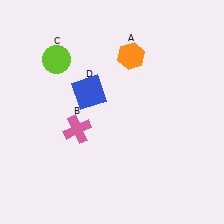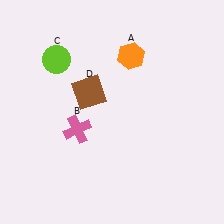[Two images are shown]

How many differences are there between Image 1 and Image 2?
There is 1 difference between the two images.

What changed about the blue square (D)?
In Image 1, D is blue. In Image 2, it changed to brown.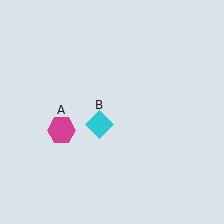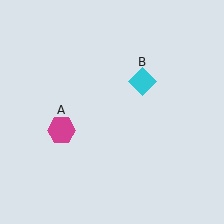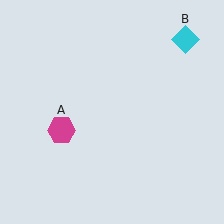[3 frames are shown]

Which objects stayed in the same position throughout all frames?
Magenta hexagon (object A) remained stationary.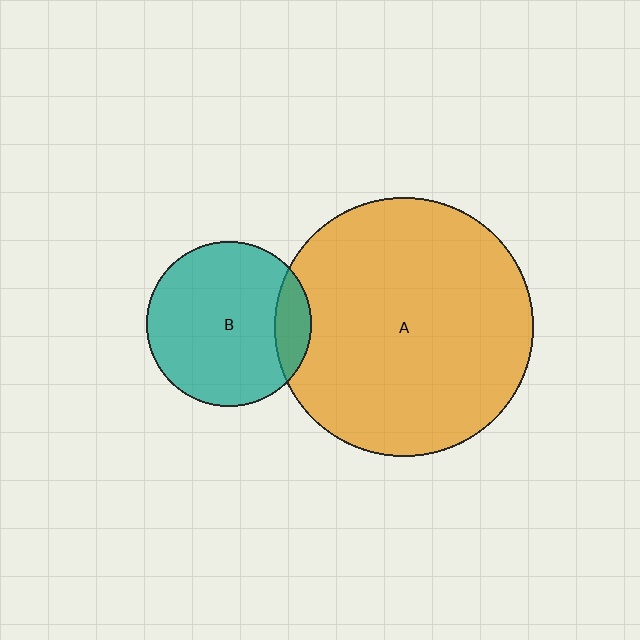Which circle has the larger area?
Circle A (orange).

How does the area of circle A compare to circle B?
Approximately 2.5 times.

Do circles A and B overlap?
Yes.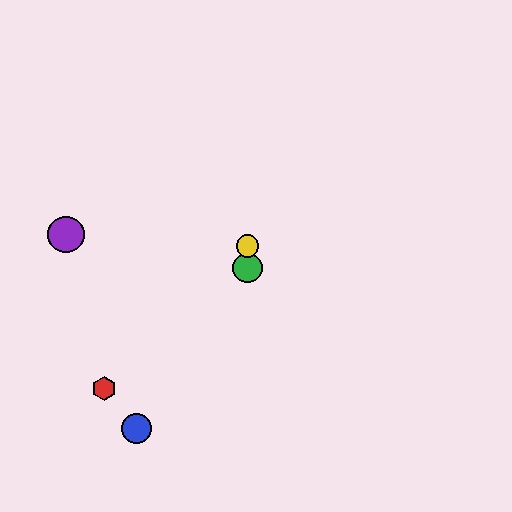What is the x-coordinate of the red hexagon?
The red hexagon is at x≈104.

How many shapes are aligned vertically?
2 shapes (the green circle, the yellow circle) are aligned vertically.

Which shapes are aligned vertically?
The green circle, the yellow circle are aligned vertically.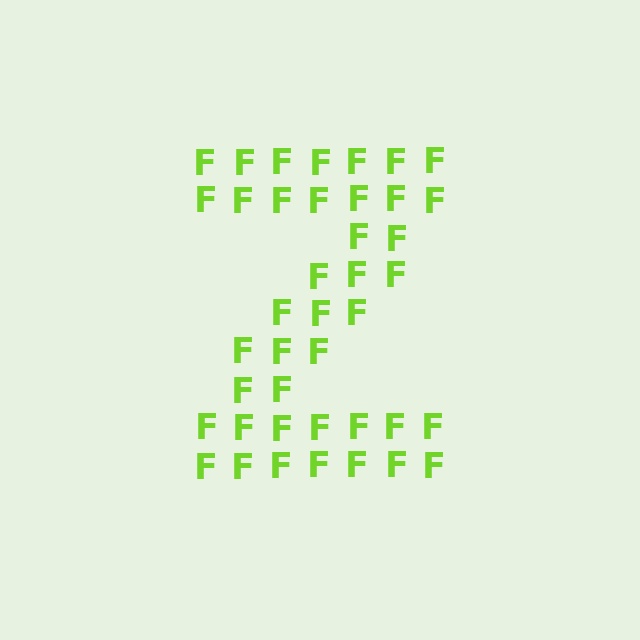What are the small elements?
The small elements are letter F's.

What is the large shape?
The large shape is the letter Z.